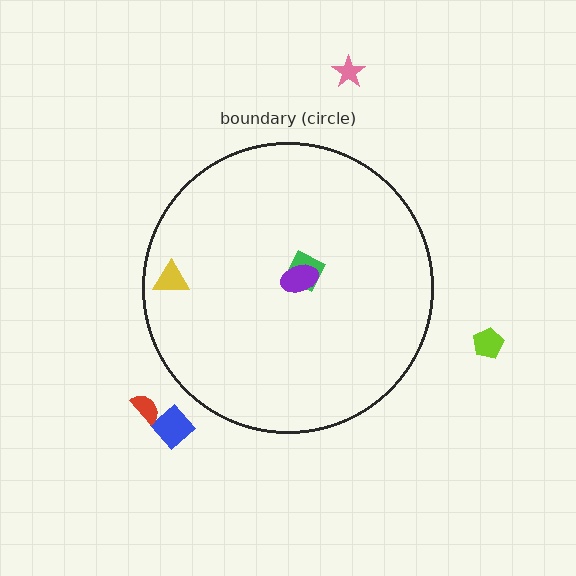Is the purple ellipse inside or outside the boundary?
Inside.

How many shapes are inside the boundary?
3 inside, 4 outside.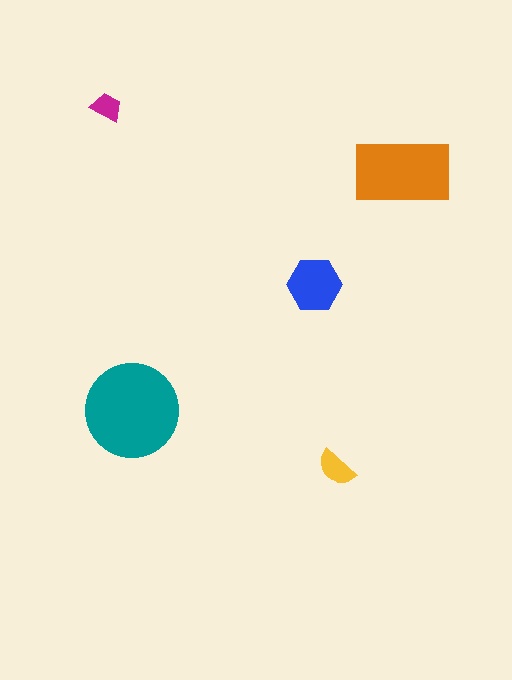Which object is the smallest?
The magenta trapezoid.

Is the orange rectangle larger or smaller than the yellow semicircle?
Larger.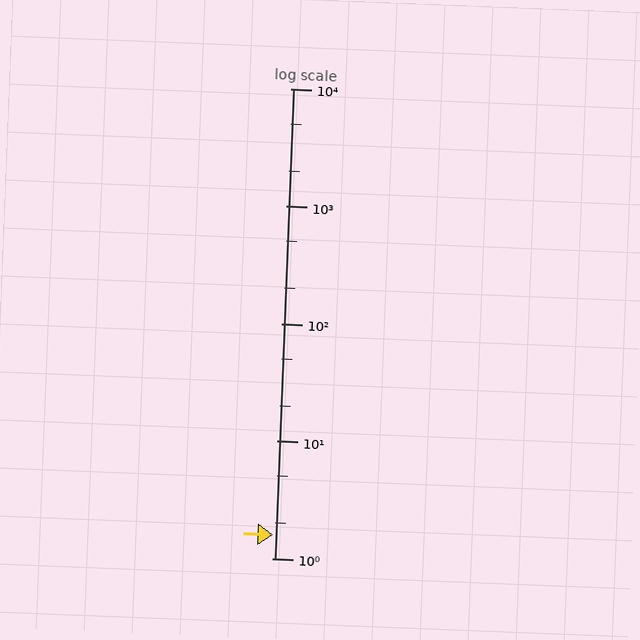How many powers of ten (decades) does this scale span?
The scale spans 4 decades, from 1 to 10000.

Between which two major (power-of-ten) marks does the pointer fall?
The pointer is between 1 and 10.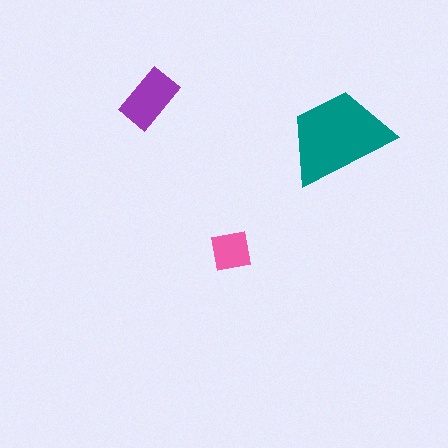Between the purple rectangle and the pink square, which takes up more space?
The purple rectangle.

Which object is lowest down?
The pink square is bottommost.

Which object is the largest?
The teal trapezoid.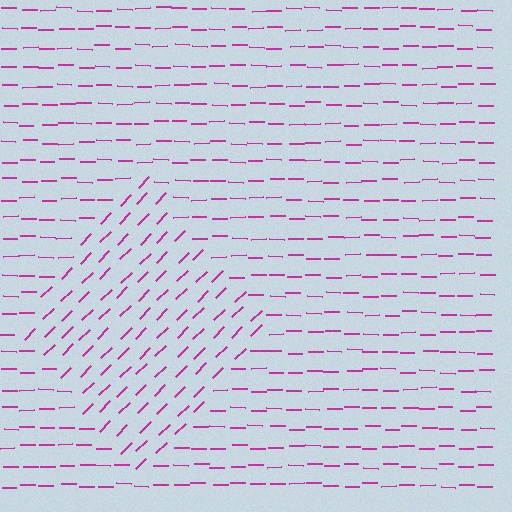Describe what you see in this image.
The image is filled with small magenta line segments. A diamond region in the image has lines oriented differently from the surrounding lines, creating a visible texture boundary.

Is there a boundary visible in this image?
Yes, there is a texture boundary formed by a change in line orientation.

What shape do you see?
I see a diamond.